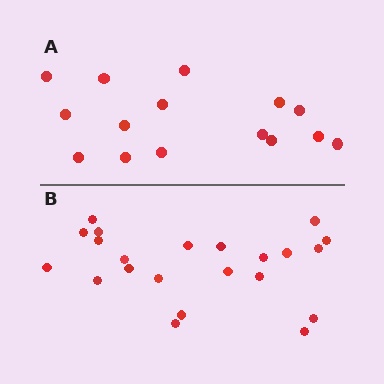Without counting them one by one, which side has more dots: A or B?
Region B (the bottom region) has more dots.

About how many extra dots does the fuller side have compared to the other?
Region B has roughly 8 or so more dots than region A.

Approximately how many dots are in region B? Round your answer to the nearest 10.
About 20 dots. (The exact count is 22, which rounds to 20.)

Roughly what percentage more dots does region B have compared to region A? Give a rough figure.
About 45% more.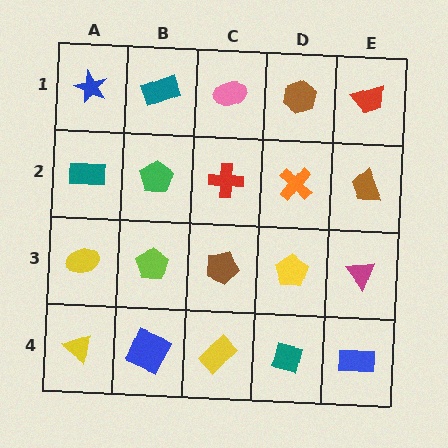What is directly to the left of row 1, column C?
A teal rectangle.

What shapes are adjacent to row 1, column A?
A teal rectangle (row 2, column A), a teal rectangle (row 1, column B).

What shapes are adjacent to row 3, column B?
A green pentagon (row 2, column B), a blue square (row 4, column B), a yellow ellipse (row 3, column A), a brown pentagon (row 3, column C).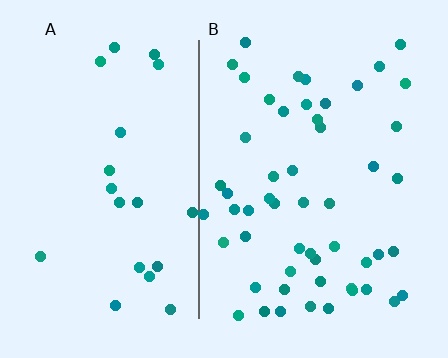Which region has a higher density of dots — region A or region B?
B (the right).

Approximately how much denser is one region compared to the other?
Approximately 2.5× — region B over region A.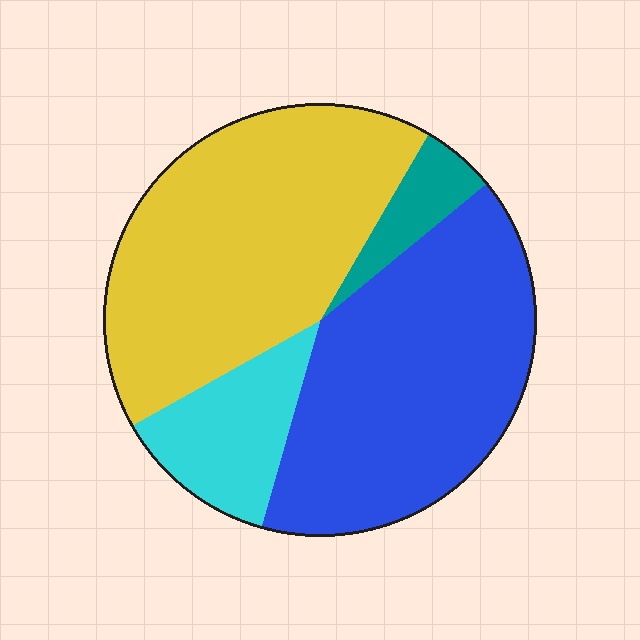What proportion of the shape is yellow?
Yellow takes up between a third and a half of the shape.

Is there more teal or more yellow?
Yellow.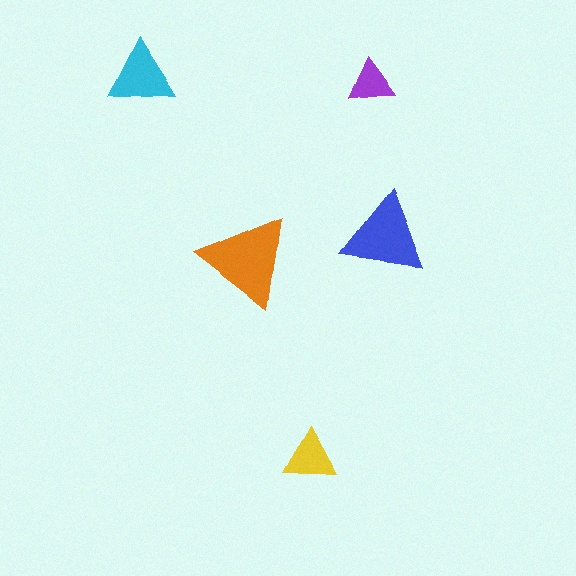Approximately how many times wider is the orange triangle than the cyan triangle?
About 1.5 times wider.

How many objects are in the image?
There are 5 objects in the image.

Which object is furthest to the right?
The blue triangle is rightmost.